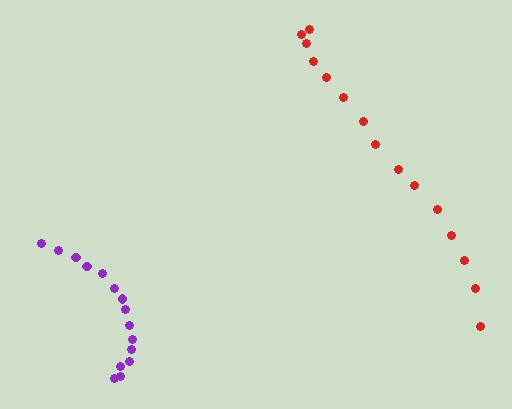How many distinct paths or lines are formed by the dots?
There are 2 distinct paths.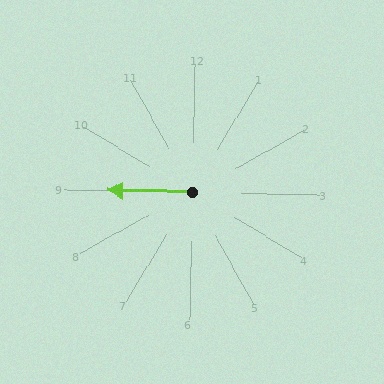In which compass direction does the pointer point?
West.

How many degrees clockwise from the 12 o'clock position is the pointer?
Approximately 270 degrees.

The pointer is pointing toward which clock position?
Roughly 9 o'clock.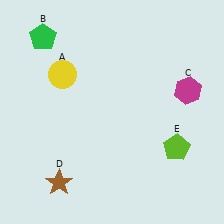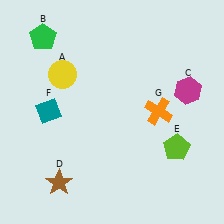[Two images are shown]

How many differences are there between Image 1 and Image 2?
There are 2 differences between the two images.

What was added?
A teal diamond (F), an orange cross (G) were added in Image 2.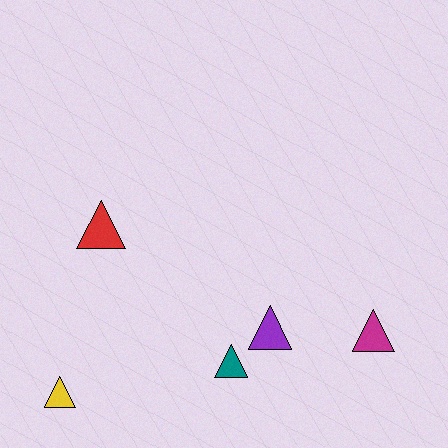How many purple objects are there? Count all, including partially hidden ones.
There is 1 purple object.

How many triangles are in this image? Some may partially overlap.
There are 5 triangles.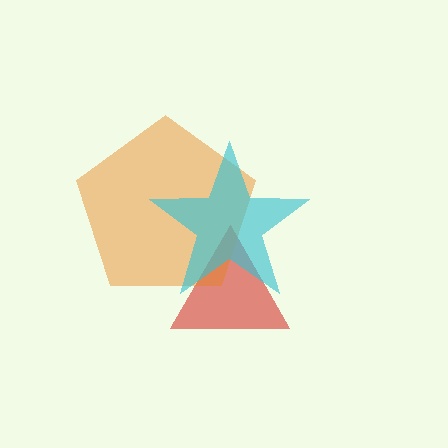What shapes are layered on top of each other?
The layered shapes are: a red triangle, an orange pentagon, a cyan star.